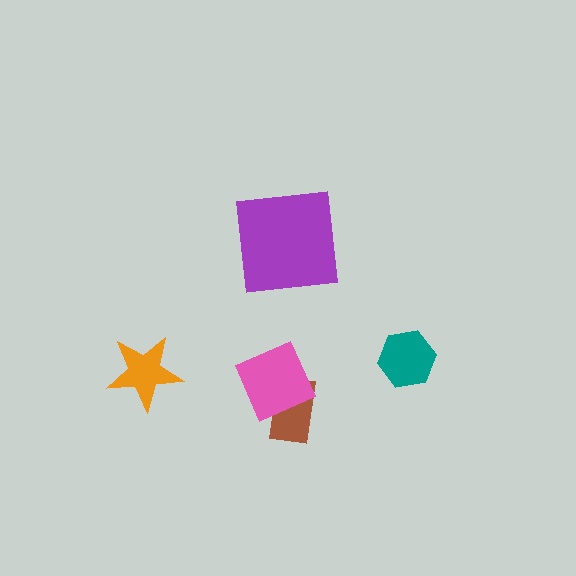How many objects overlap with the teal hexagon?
0 objects overlap with the teal hexagon.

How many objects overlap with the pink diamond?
1 object overlaps with the pink diamond.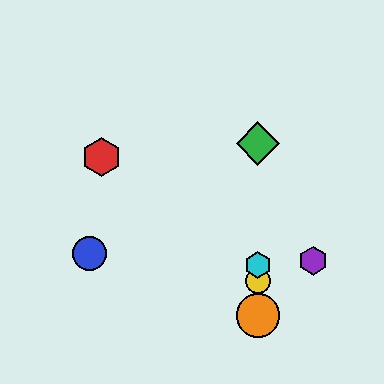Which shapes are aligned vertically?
The green diamond, the yellow circle, the orange circle, the cyan hexagon are aligned vertically.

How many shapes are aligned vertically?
4 shapes (the green diamond, the yellow circle, the orange circle, the cyan hexagon) are aligned vertically.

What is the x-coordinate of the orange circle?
The orange circle is at x≈258.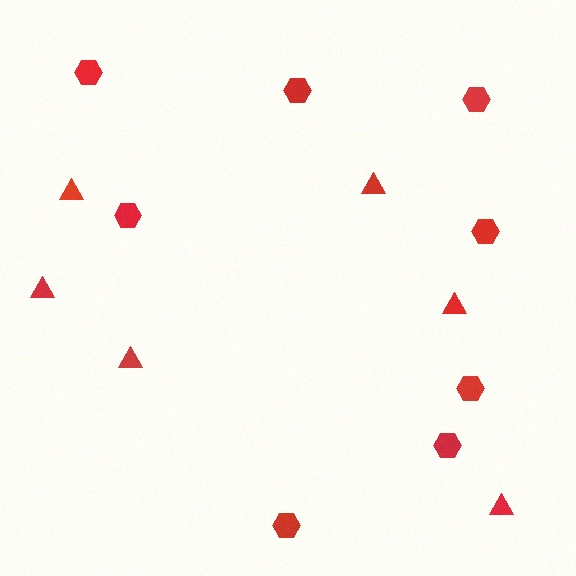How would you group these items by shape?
There are 2 groups: one group of triangles (6) and one group of hexagons (8).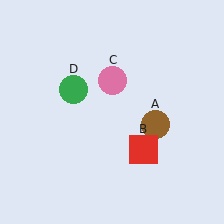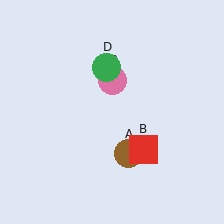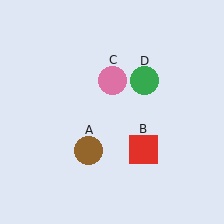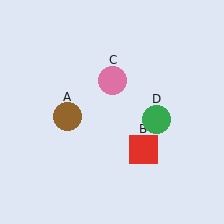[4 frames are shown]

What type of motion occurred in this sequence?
The brown circle (object A), green circle (object D) rotated clockwise around the center of the scene.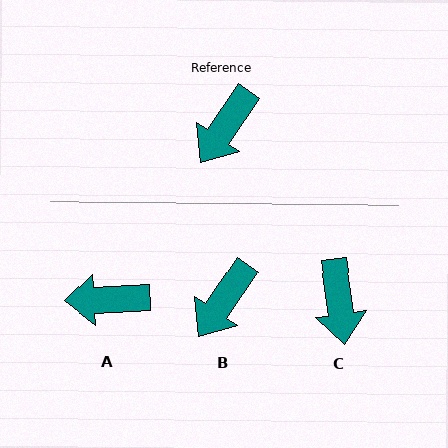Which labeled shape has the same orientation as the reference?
B.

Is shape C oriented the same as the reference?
No, it is off by about 42 degrees.